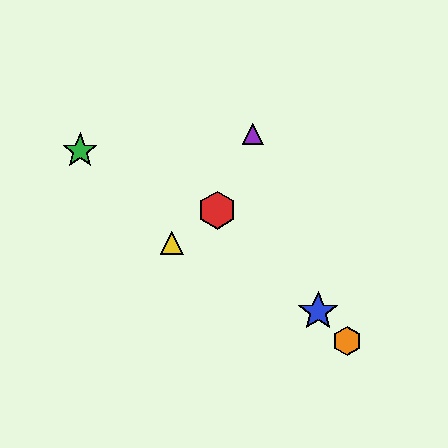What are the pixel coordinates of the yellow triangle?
The yellow triangle is at (172, 243).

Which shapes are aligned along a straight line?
The red hexagon, the blue star, the orange hexagon are aligned along a straight line.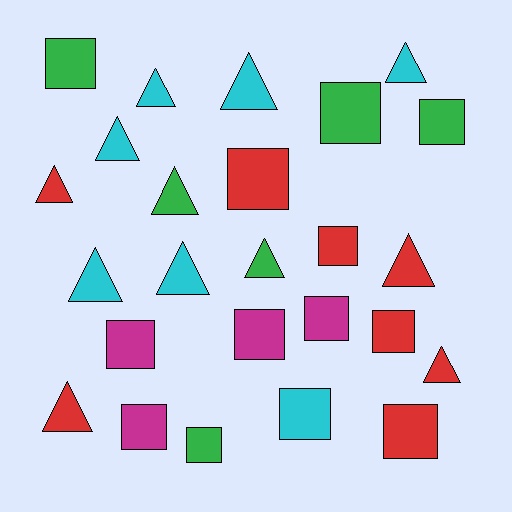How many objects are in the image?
There are 25 objects.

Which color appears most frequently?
Red, with 8 objects.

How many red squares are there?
There are 4 red squares.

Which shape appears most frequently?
Square, with 13 objects.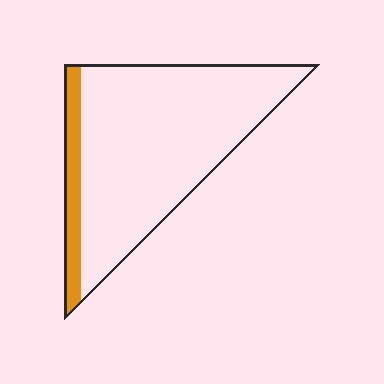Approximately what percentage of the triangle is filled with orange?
Approximately 15%.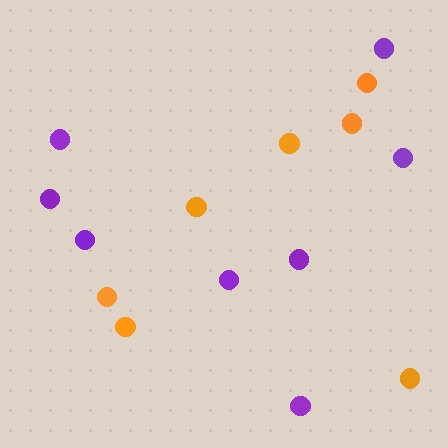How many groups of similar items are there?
There are 2 groups: one group of orange circles (7) and one group of purple circles (8).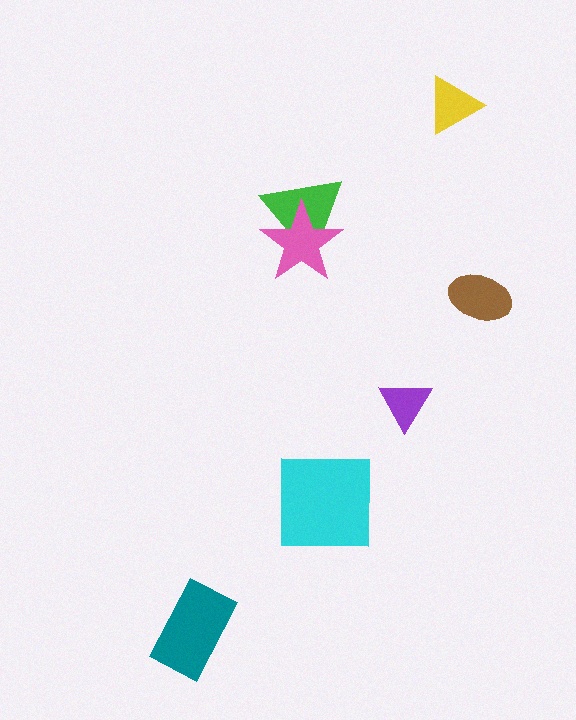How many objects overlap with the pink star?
1 object overlaps with the pink star.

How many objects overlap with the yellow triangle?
0 objects overlap with the yellow triangle.